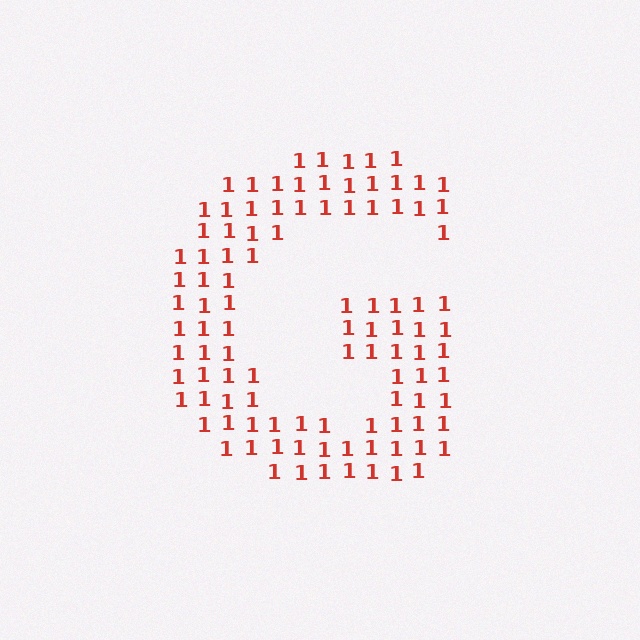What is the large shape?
The large shape is the letter G.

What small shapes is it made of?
It is made of small digit 1's.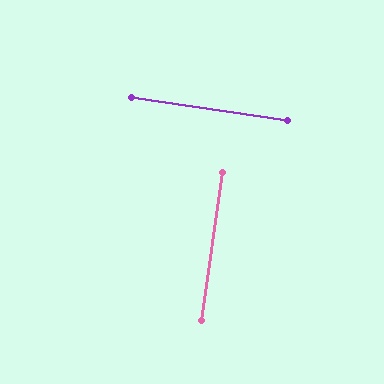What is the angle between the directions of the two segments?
Approximately 90 degrees.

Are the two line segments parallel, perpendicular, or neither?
Perpendicular — they meet at approximately 90°.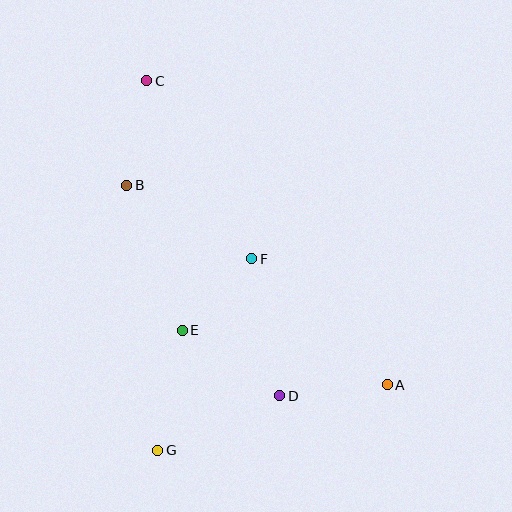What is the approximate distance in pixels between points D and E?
The distance between D and E is approximately 117 pixels.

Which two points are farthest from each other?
Points A and C are farthest from each other.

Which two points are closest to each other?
Points E and F are closest to each other.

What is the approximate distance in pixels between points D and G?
The distance between D and G is approximately 134 pixels.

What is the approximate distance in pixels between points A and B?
The distance between A and B is approximately 328 pixels.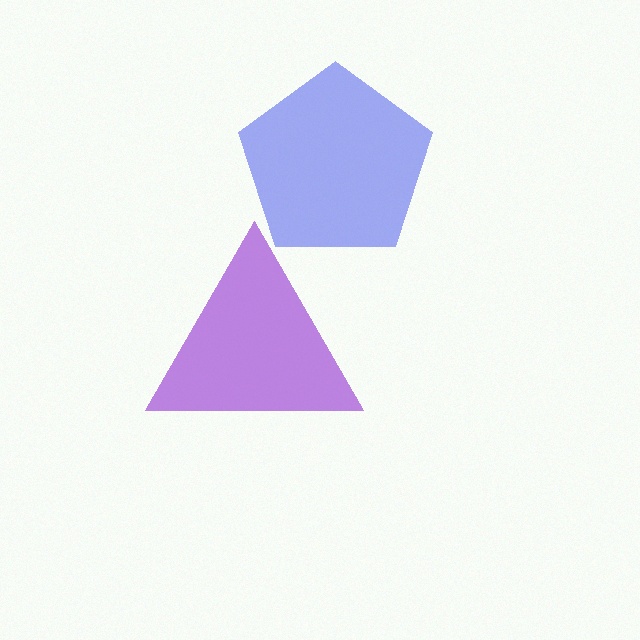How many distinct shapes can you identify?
There are 2 distinct shapes: a blue pentagon, a purple triangle.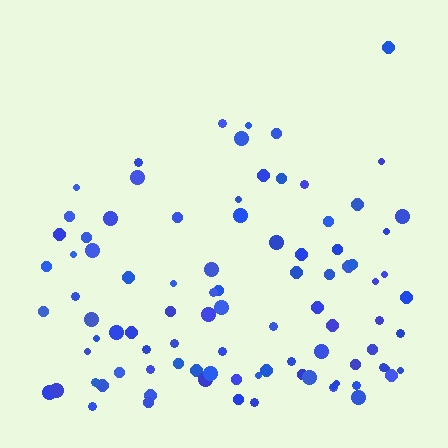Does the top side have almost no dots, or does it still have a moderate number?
Still a moderate number, just noticeably fewer than the bottom.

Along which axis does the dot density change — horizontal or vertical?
Vertical.